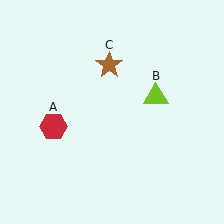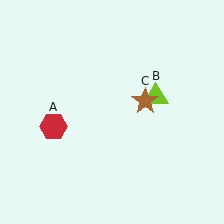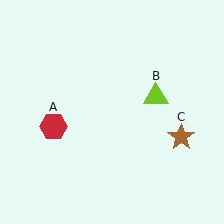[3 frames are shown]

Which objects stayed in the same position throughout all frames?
Red hexagon (object A) and lime triangle (object B) remained stationary.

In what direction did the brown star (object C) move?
The brown star (object C) moved down and to the right.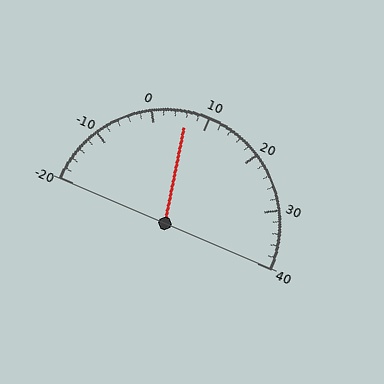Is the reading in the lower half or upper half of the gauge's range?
The reading is in the lower half of the range (-20 to 40).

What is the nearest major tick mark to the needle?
The nearest major tick mark is 10.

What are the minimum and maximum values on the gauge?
The gauge ranges from -20 to 40.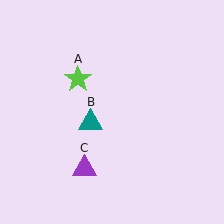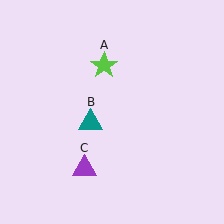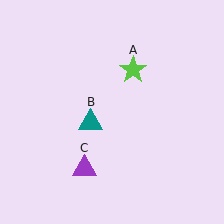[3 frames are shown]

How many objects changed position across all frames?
1 object changed position: lime star (object A).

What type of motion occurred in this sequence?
The lime star (object A) rotated clockwise around the center of the scene.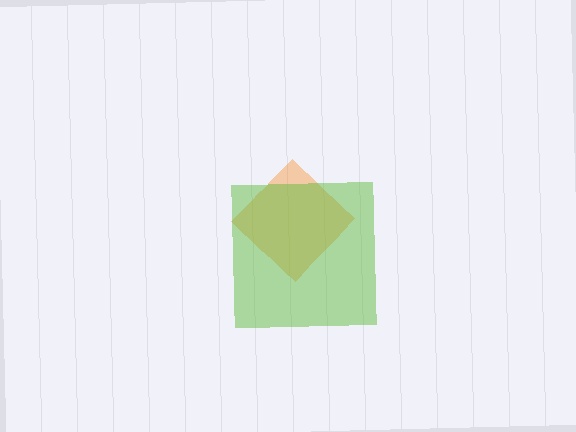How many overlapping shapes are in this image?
There are 2 overlapping shapes in the image.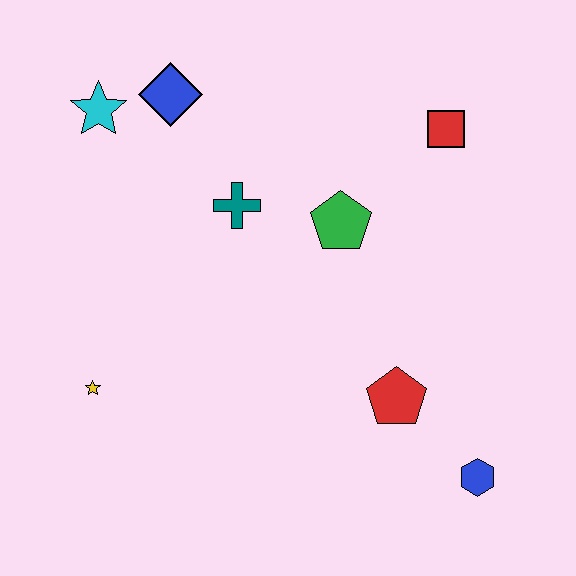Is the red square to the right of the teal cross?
Yes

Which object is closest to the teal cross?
The green pentagon is closest to the teal cross.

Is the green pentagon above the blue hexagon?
Yes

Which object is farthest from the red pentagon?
The cyan star is farthest from the red pentagon.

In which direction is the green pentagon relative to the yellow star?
The green pentagon is to the right of the yellow star.